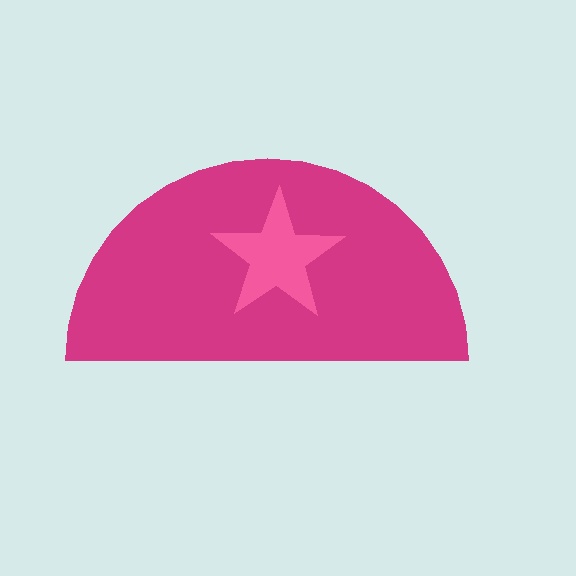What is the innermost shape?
The pink star.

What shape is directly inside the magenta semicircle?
The pink star.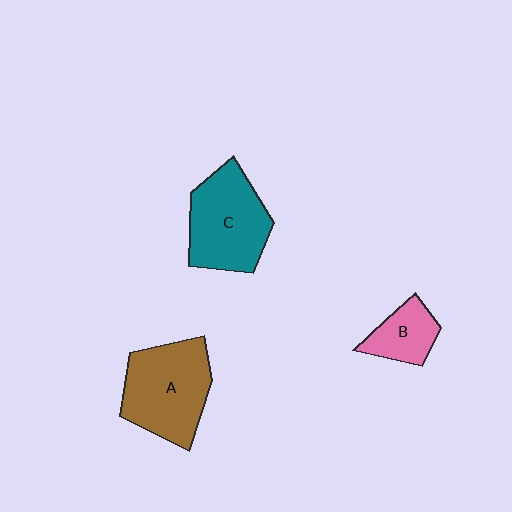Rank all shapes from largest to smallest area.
From largest to smallest: A (brown), C (teal), B (pink).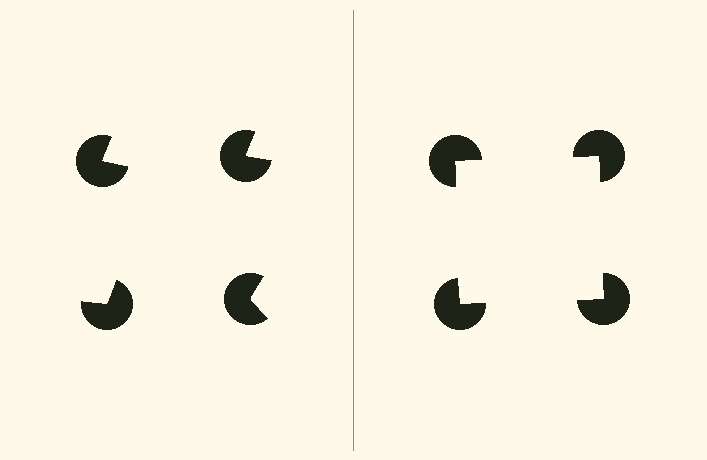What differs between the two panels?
The pac-man discs are positioned identically on both sides; only the wedge orientations differ. On the right they align to a square; on the left they are misaligned.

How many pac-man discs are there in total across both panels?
8 — 4 on each side.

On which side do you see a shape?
An illusory square appears on the right side. On the left side the wedge cuts are rotated, so no coherent shape forms.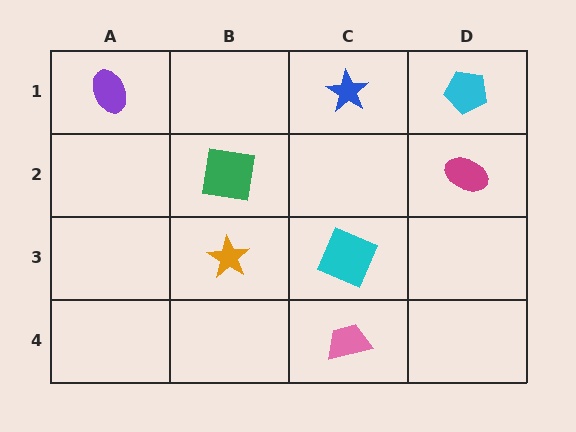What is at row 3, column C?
A cyan square.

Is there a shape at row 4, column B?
No, that cell is empty.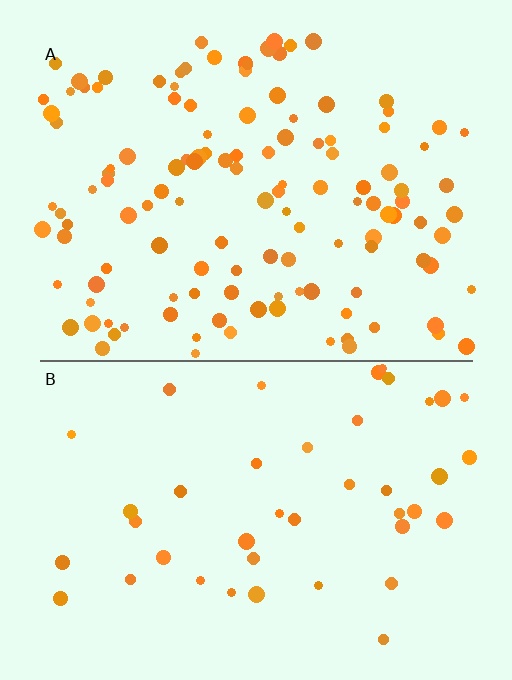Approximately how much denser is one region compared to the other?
Approximately 2.9× — region A over region B.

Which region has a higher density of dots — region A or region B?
A (the top).